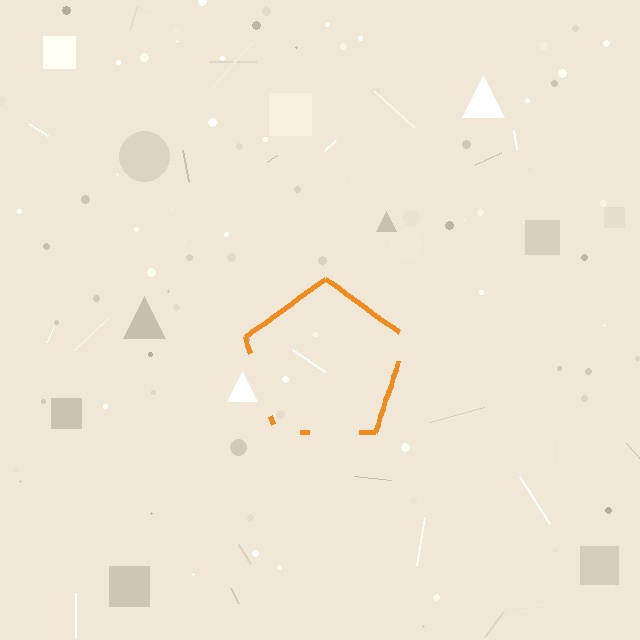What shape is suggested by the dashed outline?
The dashed outline suggests a pentagon.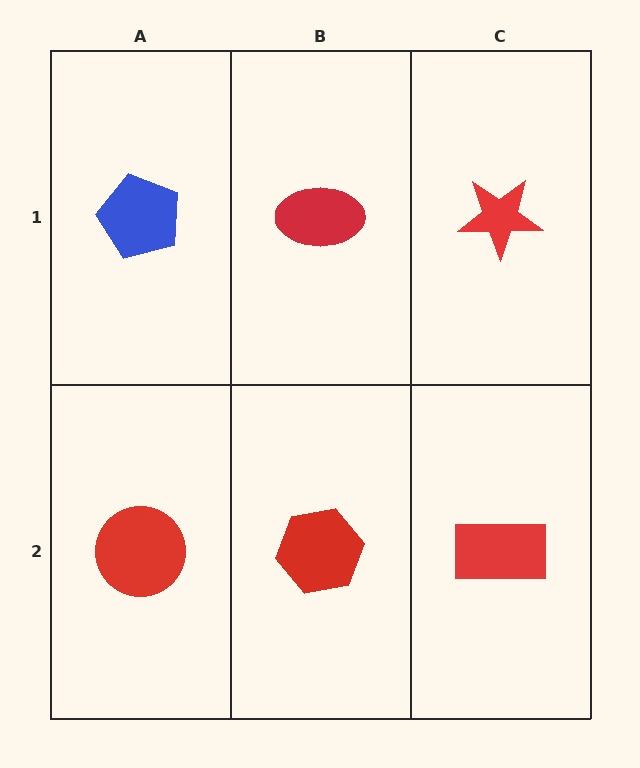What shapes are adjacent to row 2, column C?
A red star (row 1, column C), a red hexagon (row 2, column B).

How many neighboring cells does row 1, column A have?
2.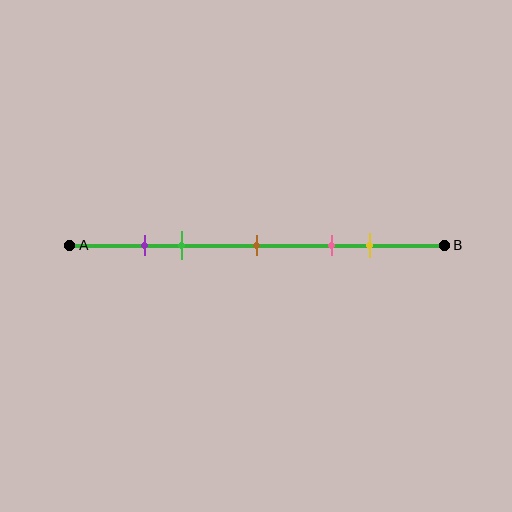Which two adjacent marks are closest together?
The purple and green marks are the closest adjacent pair.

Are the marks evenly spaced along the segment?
No, the marks are not evenly spaced.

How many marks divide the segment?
There are 5 marks dividing the segment.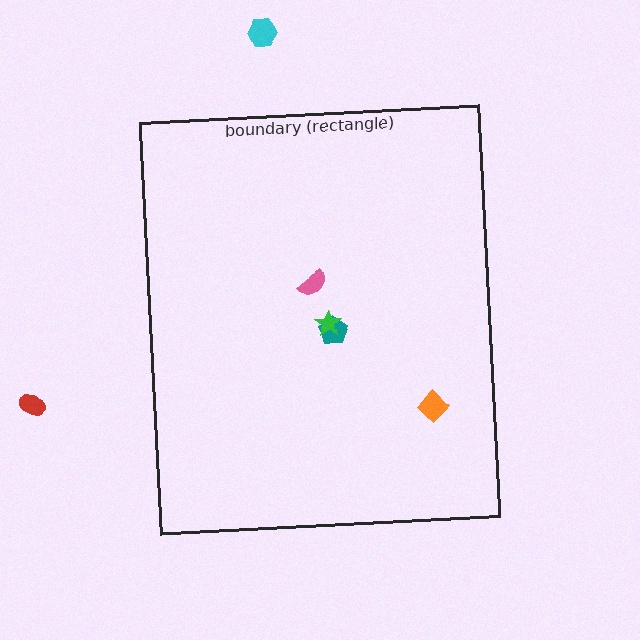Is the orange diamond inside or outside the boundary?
Inside.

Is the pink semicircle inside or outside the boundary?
Inside.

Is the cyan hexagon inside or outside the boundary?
Outside.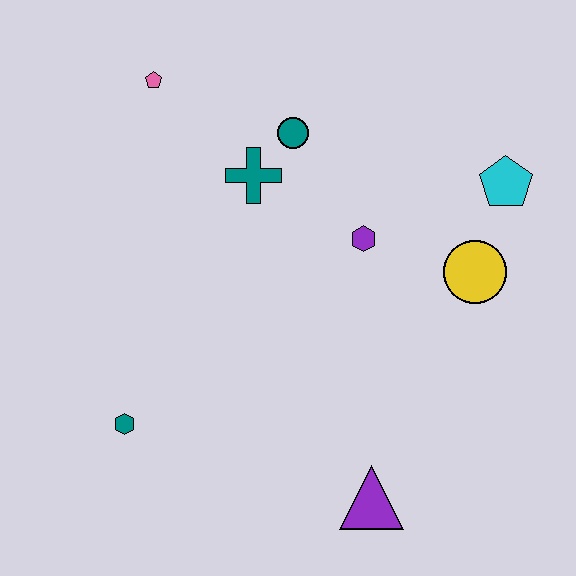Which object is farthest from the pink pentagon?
The purple triangle is farthest from the pink pentagon.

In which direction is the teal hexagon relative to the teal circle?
The teal hexagon is below the teal circle.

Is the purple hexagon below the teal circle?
Yes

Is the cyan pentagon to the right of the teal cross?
Yes